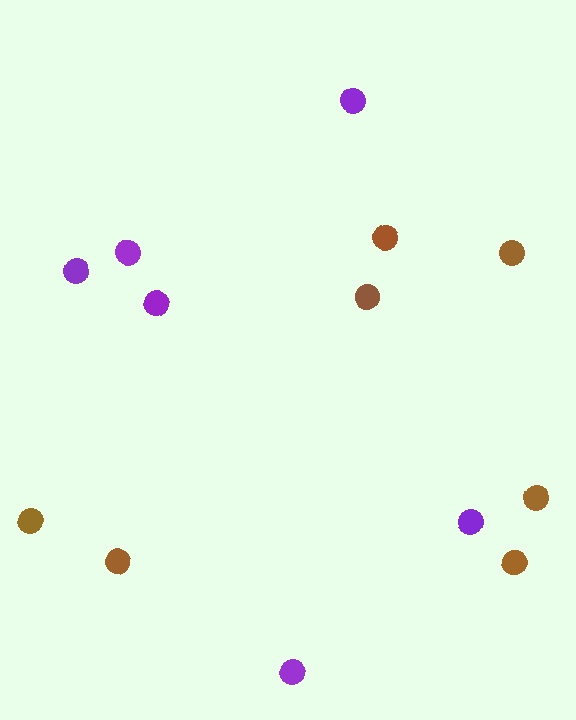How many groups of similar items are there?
There are 2 groups: one group of brown circles (7) and one group of purple circles (6).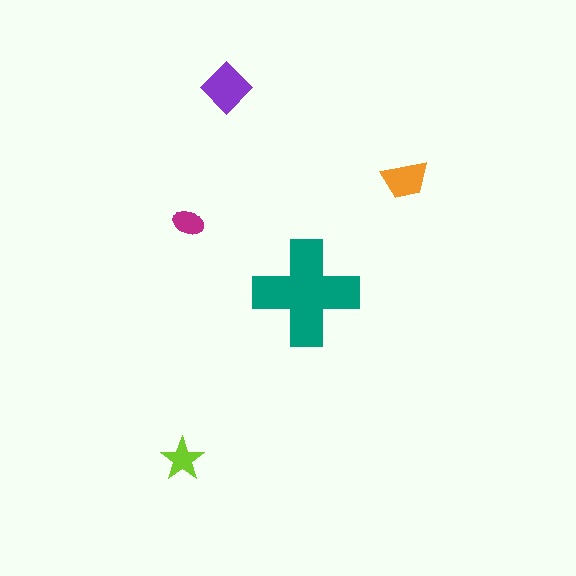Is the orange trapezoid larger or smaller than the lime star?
Larger.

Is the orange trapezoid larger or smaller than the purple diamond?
Smaller.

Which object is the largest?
The teal cross.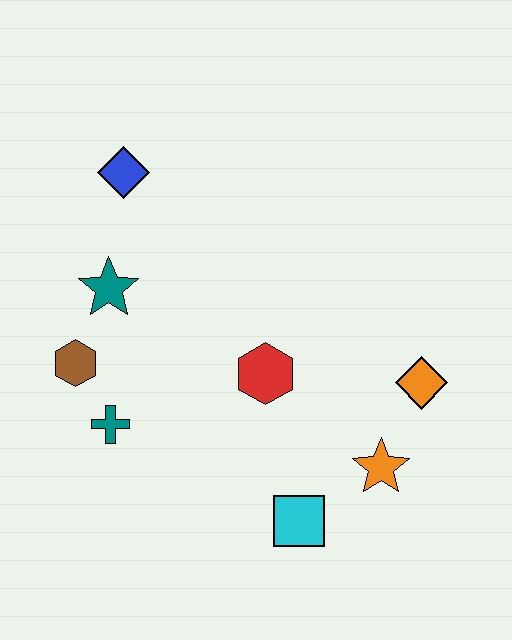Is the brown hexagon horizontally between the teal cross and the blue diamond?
No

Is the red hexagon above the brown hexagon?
No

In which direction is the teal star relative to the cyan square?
The teal star is above the cyan square.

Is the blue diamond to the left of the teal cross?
No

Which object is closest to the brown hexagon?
The teal cross is closest to the brown hexagon.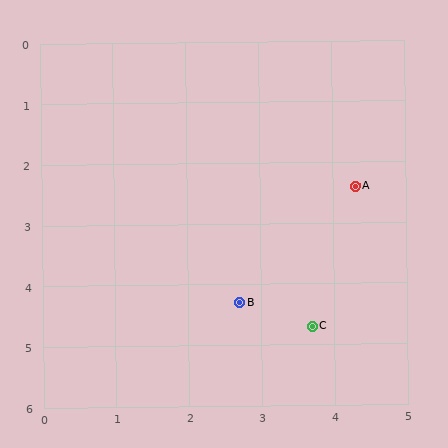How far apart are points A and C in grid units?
Points A and C are about 2.4 grid units apart.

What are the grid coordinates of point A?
Point A is at approximately (4.3, 2.4).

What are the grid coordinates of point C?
Point C is at approximately (3.7, 4.7).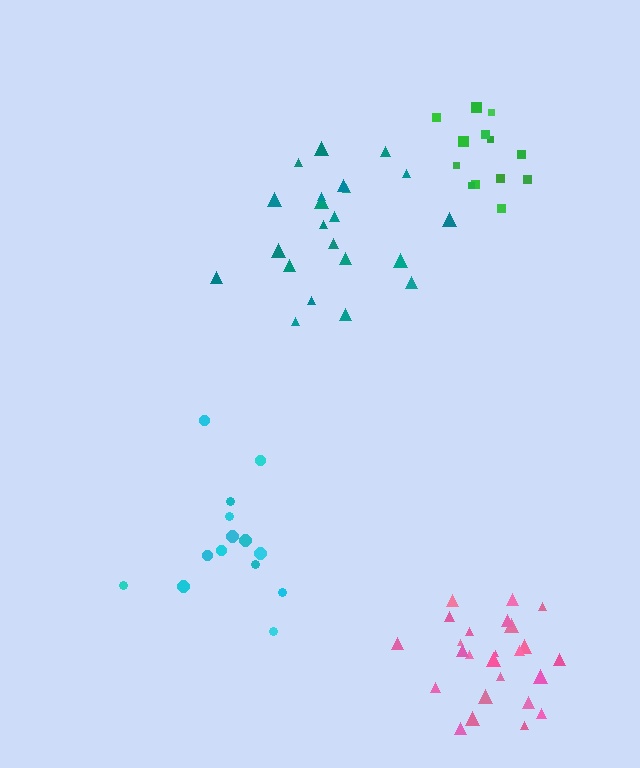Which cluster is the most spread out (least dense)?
Cyan.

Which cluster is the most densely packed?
Green.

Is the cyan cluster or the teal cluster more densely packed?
Teal.